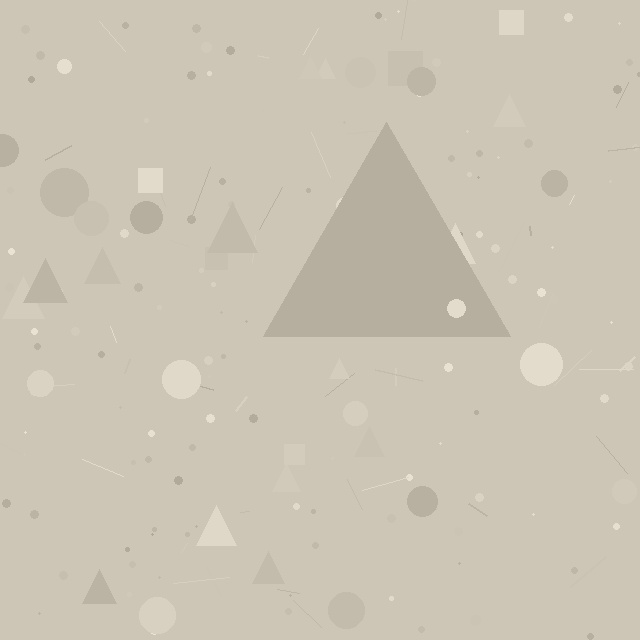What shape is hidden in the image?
A triangle is hidden in the image.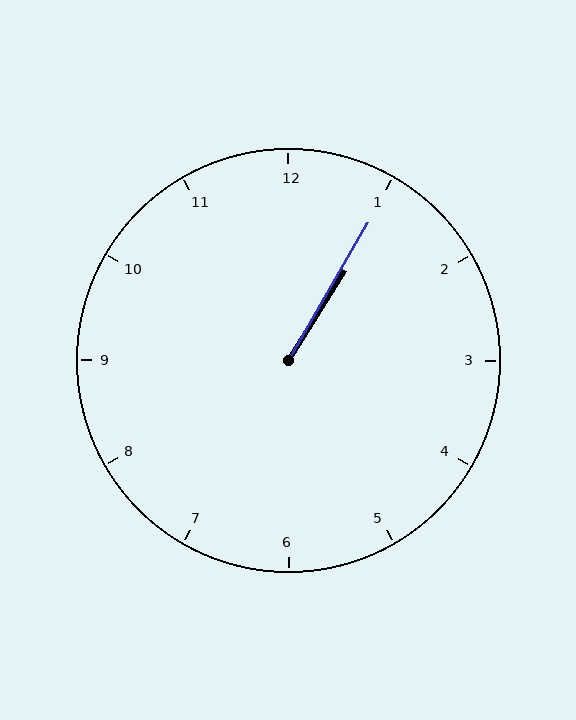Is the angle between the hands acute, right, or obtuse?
It is acute.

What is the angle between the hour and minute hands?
Approximately 2 degrees.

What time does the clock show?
1:05.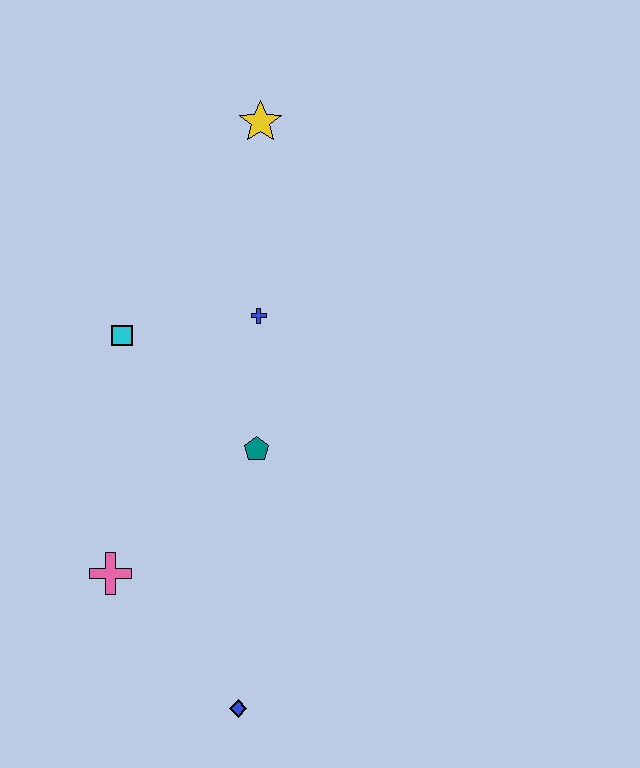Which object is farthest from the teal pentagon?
The yellow star is farthest from the teal pentagon.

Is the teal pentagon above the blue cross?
No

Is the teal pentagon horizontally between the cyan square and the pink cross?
No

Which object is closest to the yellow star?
The blue cross is closest to the yellow star.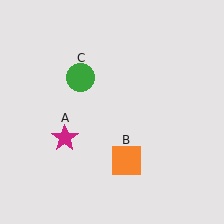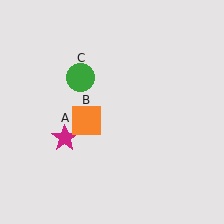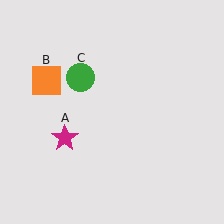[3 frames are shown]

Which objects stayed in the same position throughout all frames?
Magenta star (object A) and green circle (object C) remained stationary.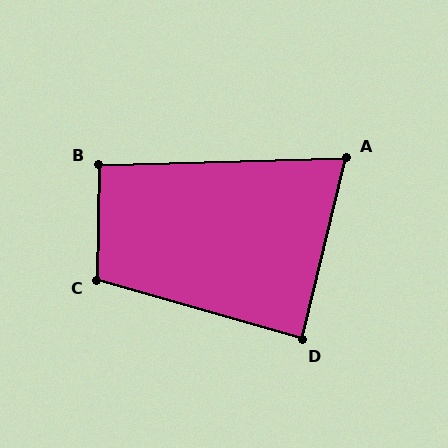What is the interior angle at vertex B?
Approximately 92 degrees (approximately right).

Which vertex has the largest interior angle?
C, at approximately 105 degrees.